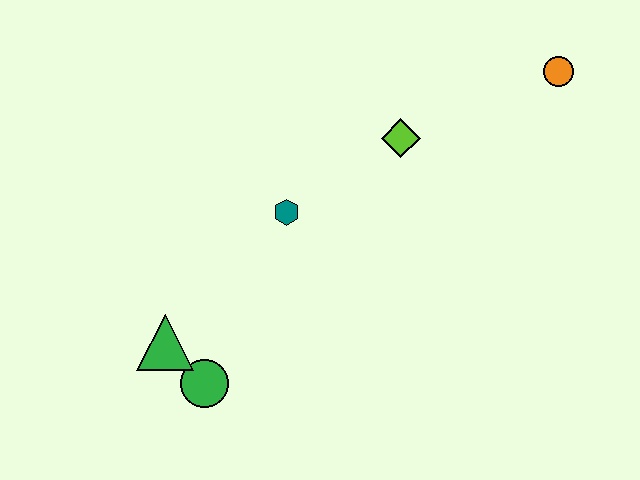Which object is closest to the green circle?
The green triangle is closest to the green circle.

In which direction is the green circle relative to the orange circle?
The green circle is to the left of the orange circle.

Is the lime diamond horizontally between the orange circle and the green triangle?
Yes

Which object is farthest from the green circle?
The orange circle is farthest from the green circle.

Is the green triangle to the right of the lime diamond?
No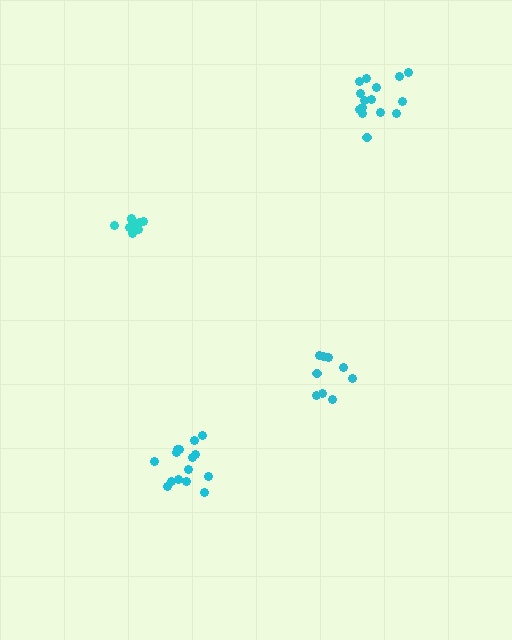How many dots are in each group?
Group 1: 15 dots, Group 2: 9 dots, Group 3: 9 dots, Group 4: 15 dots (48 total).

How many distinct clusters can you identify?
There are 4 distinct clusters.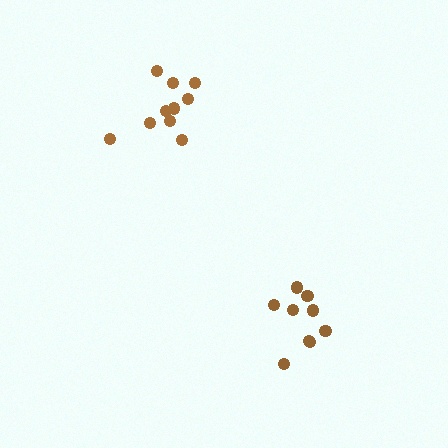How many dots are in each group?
Group 1: 9 dots, Group 2: 10 dots (19 total).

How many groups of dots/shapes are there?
There are 2 groups.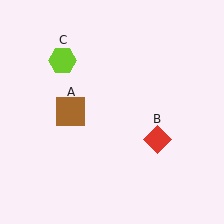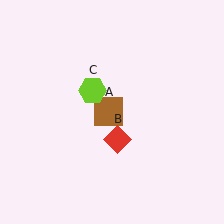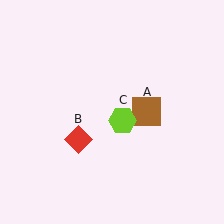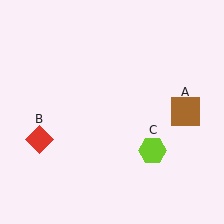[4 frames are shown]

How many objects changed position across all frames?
3 objects changed position: brown square (object A), red diamond (object B), lime hexagon (object C).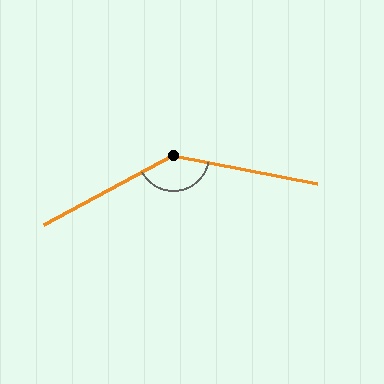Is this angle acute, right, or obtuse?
It is obtuse.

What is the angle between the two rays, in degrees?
Approximately 141 degrees.